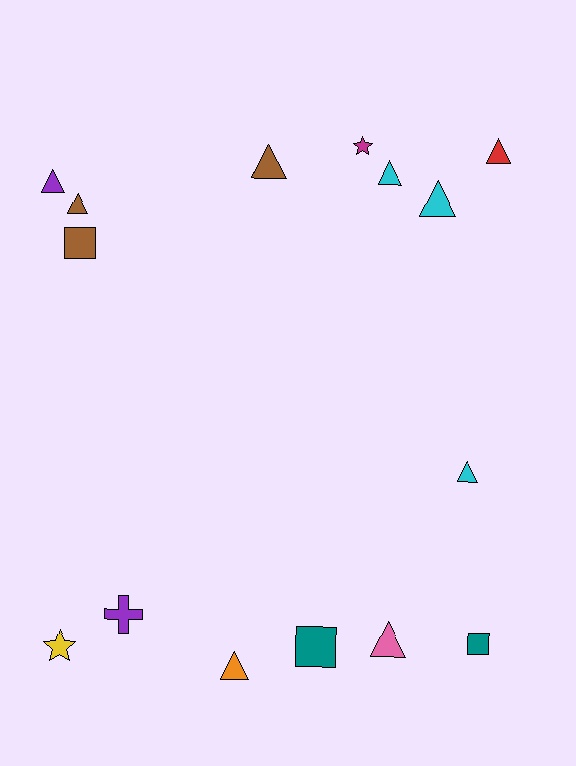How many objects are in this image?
There are 15 objects.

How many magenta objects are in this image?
There is 1 magenta object.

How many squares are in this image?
There are 3 squares.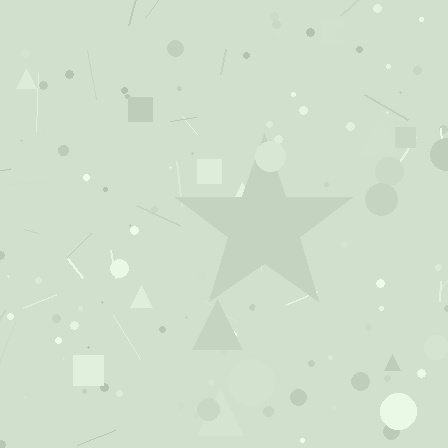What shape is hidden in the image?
A star is hidden in the image.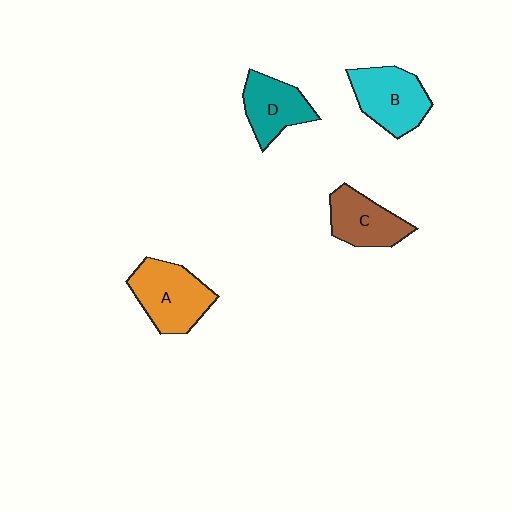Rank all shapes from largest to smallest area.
From largest to smallest: A (orange), B (cyan), C (brown), D (teal).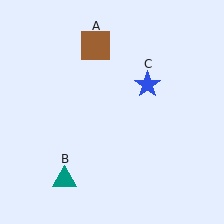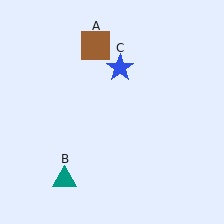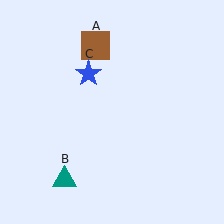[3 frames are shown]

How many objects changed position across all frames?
1 object changed position: blue star (object C).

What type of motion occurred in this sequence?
The blue star (object C) rotated counterclockwise around the center of the scene.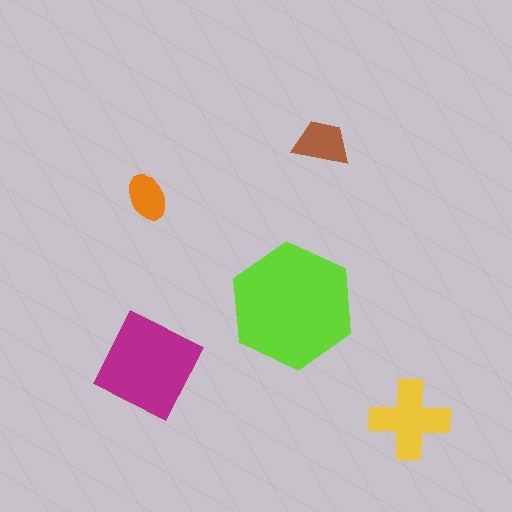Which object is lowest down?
The yellow cross is bottommost.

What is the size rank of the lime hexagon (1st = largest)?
1st.